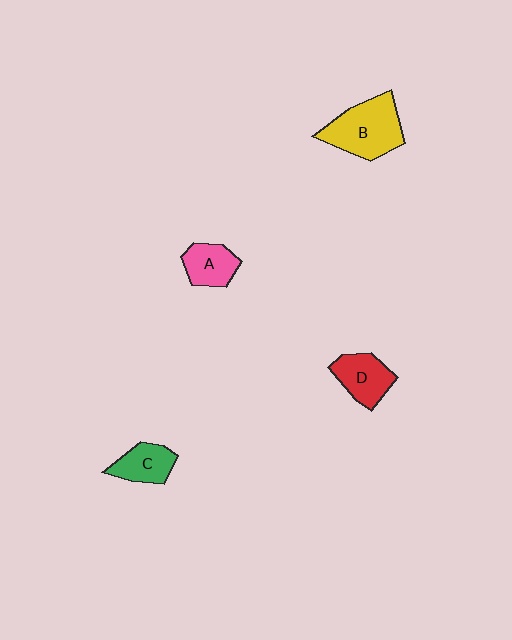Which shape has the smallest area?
Shape A (pink).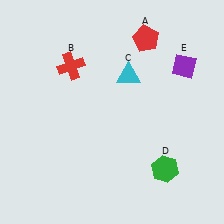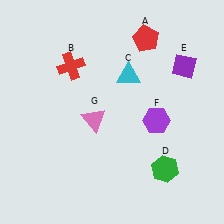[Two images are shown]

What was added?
A purple hexagon (F), a pink triangle (G) were added in Image 2.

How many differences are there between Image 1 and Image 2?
There are 2 differences between the two images.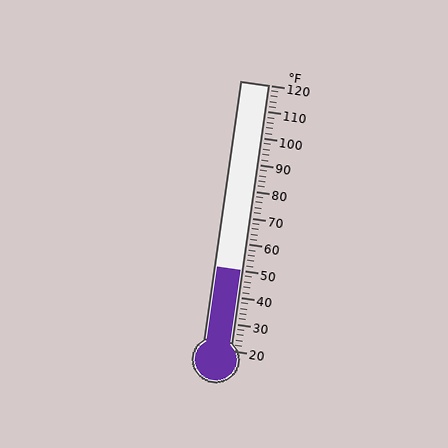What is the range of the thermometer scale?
The thermometer scale ranges from 20°F to 120°F.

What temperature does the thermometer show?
The thermometer shows approximately 50°F.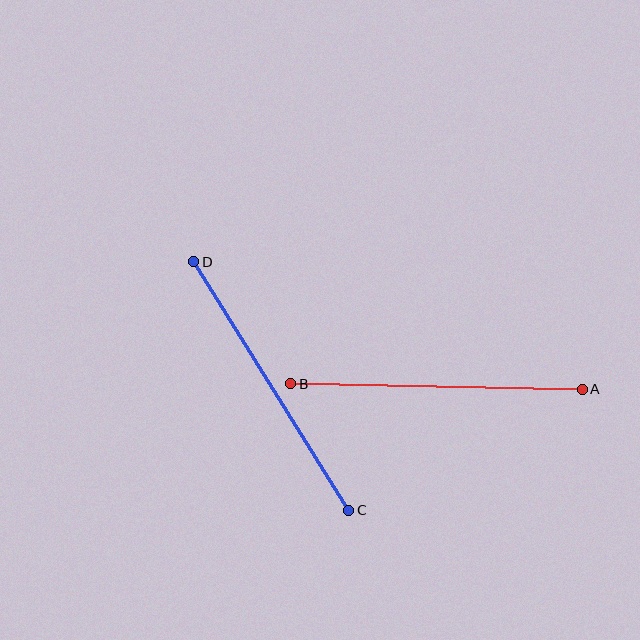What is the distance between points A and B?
The distance is approximately 292 pixels.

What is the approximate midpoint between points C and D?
The midpoint is at approximately (271, 386) pixels.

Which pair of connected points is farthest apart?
Points C and D are farthest apart.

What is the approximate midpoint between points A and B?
The midpoint is at approximately (437, 387) pixels.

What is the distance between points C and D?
The distance is approximately 293 pixels.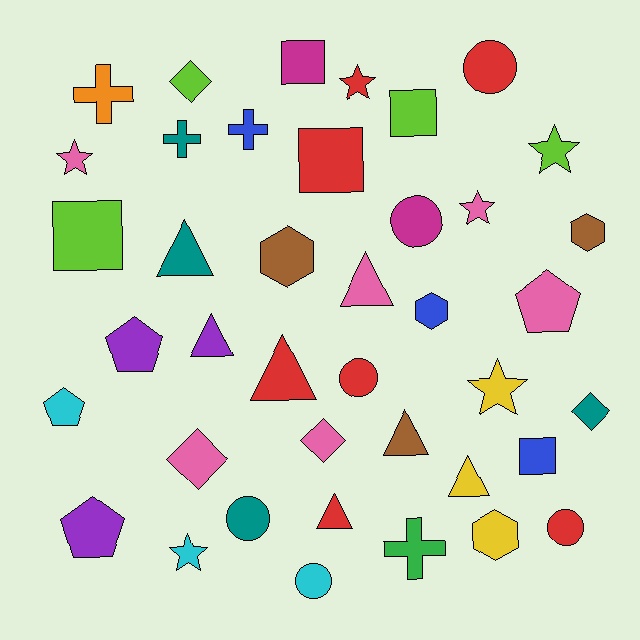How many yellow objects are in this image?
There are 3 yellow objects.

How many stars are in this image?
There are 6 stars.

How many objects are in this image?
There are 40 objects.